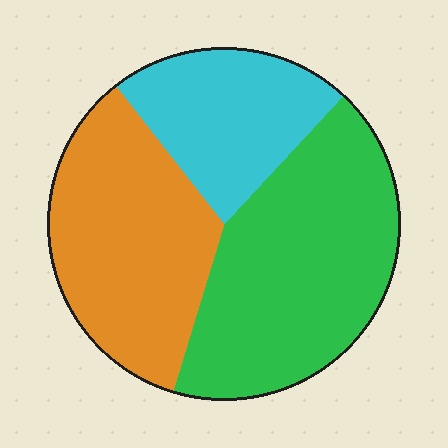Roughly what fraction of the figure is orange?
Orange takes up about one third (1/3) of the figure.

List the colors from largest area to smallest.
From largest to smallest: green, orange, cyan.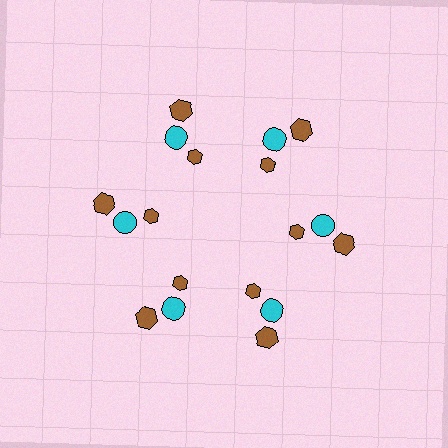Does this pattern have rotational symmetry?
Yes, this pattern has 6-fold rotational symmetry. It looks the same after rotating 60 degrees around the center.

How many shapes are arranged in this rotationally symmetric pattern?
There are 18 shapes, arranged in 6 groups of 3.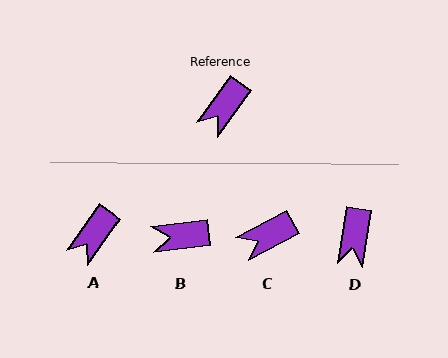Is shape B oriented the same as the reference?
No, it is off by about 48 degrees.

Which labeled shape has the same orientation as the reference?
A.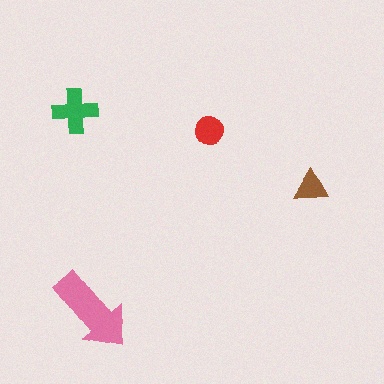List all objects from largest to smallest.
The pink arrow, the green cross, the red circle, the brown triangle.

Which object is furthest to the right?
The brown triangle is rightmost.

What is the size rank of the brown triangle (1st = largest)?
4th.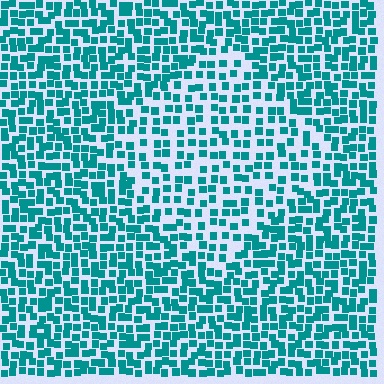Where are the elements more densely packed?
The elements are more densely packed outside the diamond boundary.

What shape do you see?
I see a diamond.